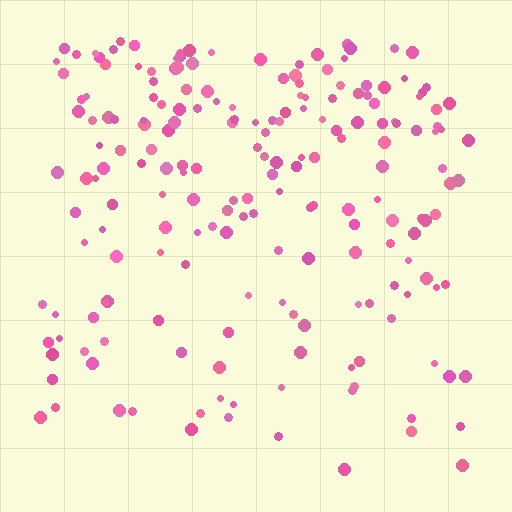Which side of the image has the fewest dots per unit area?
The bottom.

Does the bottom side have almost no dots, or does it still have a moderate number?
Still a moderate number, just noticeably fewer than the top.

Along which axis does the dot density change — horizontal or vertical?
Vertical.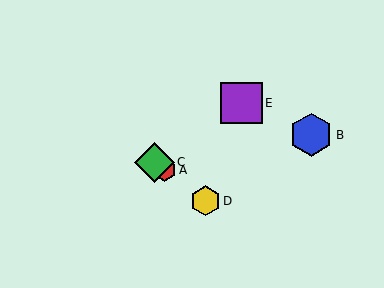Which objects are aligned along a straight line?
Objects A, C, D are aligned along a straight line.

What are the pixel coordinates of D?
Object D is at (205, 201).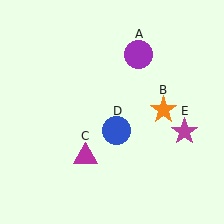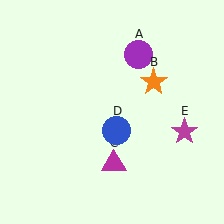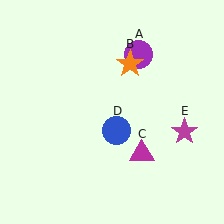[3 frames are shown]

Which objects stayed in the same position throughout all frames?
Purple circle (object A) and blue circle (object D) and magenta star (object E) remained stationary.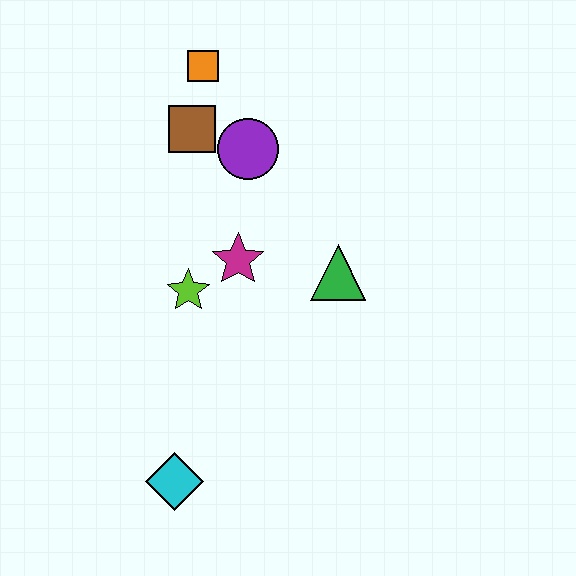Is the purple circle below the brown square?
Yes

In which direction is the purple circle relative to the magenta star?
The purple circle is above the magenta star.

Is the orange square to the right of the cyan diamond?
Yes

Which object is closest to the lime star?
The magenta star is closest to the lime star.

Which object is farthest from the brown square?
The cyan diamond is farthest from the brown square.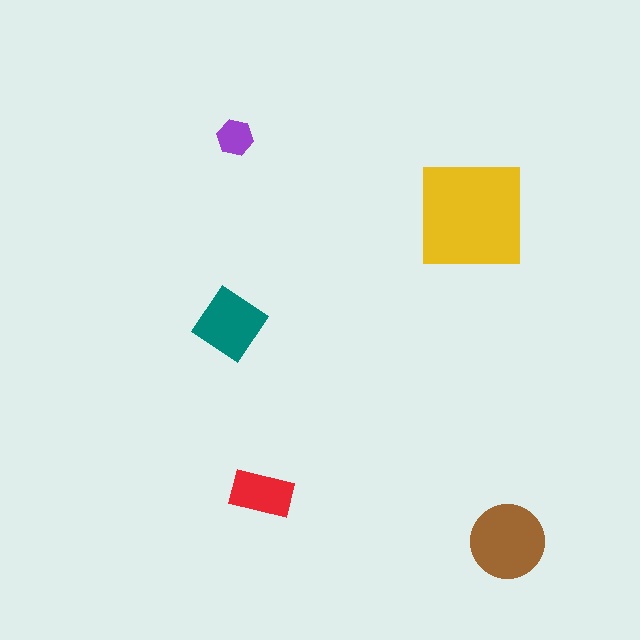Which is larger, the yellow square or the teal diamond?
The yellow square.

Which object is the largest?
The yellow square.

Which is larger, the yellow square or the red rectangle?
The yellow square.